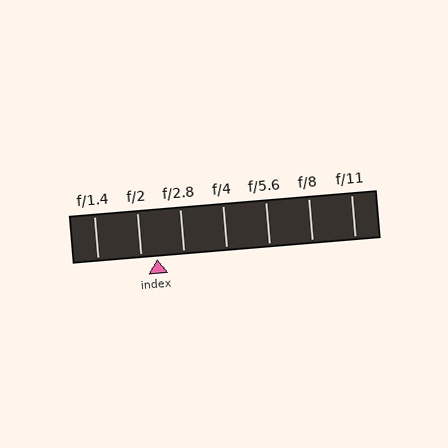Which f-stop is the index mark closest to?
The index mark is closest to f/2.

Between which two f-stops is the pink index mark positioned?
The index mark is between f/2 and f/2.8.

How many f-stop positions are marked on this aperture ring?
There are 7 f-stop positions marked.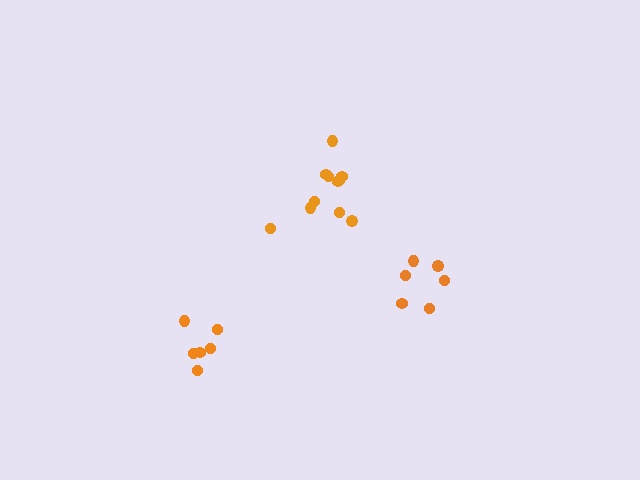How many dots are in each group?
Group 1: 6 dots, Group 2: 11 dots, Group 3: 6 dots (23 total).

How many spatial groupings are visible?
There are 3 spatial groupings.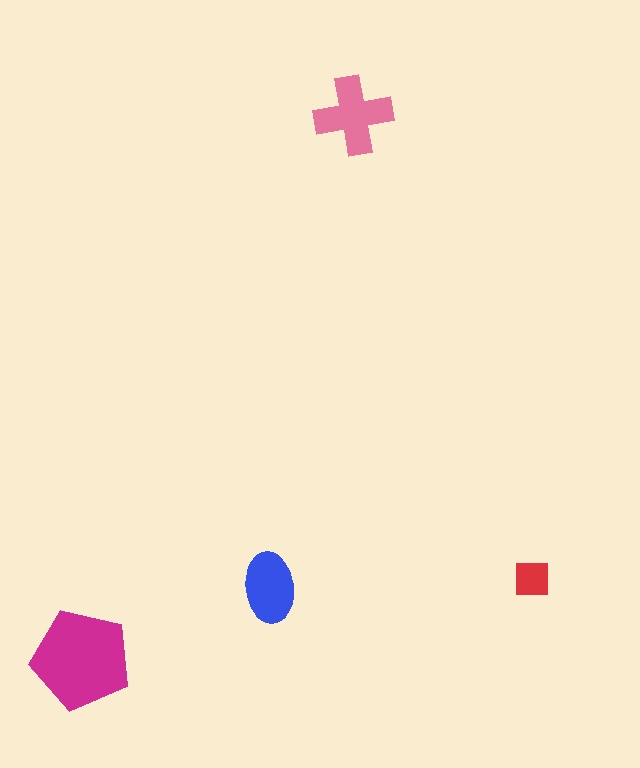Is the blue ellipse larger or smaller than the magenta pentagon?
Smaller.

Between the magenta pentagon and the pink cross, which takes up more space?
The magenta pentagon.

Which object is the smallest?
The red square.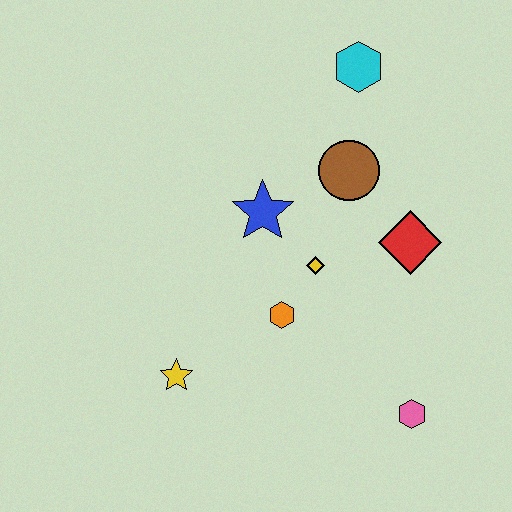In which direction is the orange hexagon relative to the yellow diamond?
The orange hexagon is below the yellow diamond.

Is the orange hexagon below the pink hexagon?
No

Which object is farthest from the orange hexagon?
The cyan hexagon is farthest from the orange hexagon.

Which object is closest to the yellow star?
The orange hexagon is closest to the yellow star.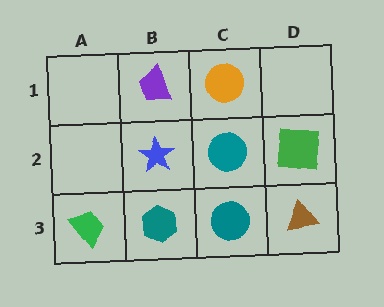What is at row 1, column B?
A purple trapezoid.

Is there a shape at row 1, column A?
No, that cell is empty.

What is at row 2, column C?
A teal circle.